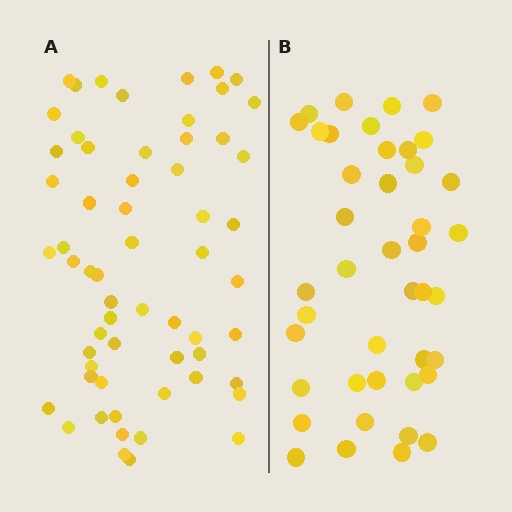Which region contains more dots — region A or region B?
Region A (the left region) has more dots.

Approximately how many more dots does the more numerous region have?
Region A has approximately 20 more dots than region B.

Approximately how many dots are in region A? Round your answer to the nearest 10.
About 60 dots.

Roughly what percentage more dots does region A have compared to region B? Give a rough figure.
About 45% more.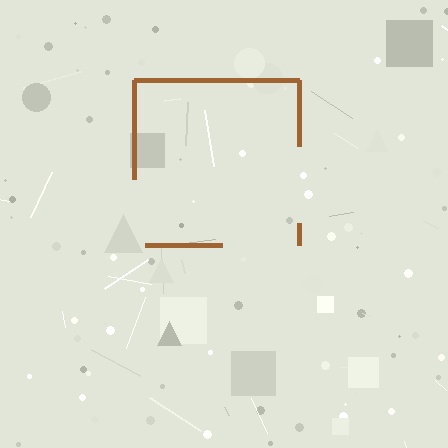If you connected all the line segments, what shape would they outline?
They would outline a square.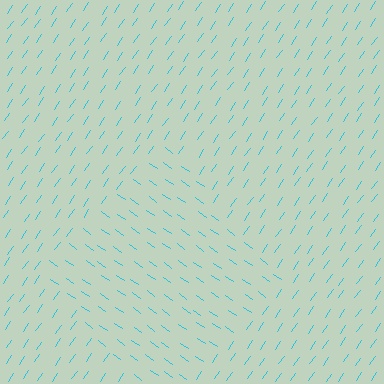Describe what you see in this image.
The image is filled with small cyan line segments. A diamond region in the image has lines oriented differently from the surrounding lines, creating a visible texture boundary.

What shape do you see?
I see a diamond.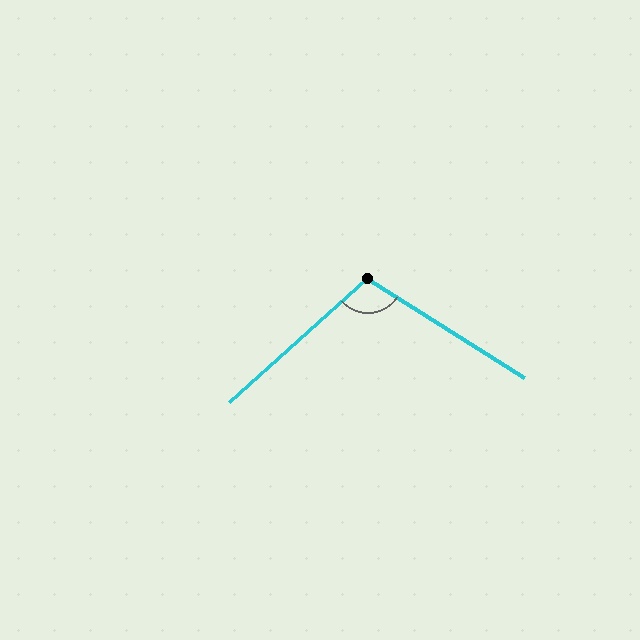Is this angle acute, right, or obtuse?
It is obtuse.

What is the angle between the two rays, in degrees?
Approximately 106 degrees.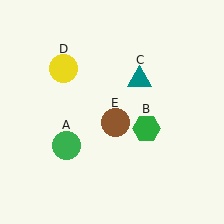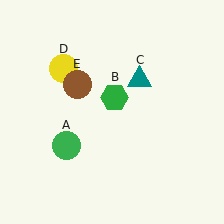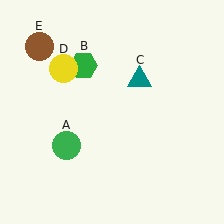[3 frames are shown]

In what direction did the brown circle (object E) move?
The brown circle (object E) moved up and to the left.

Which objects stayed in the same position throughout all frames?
Green circle (object A) and teal triangle (object C) and yellow circle (object D) remained stationary.